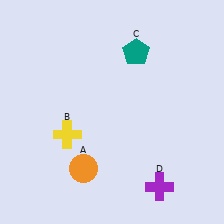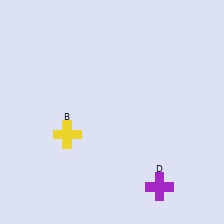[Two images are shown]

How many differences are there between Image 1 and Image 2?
There are 2 differences between the two images.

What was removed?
The teal pentagon (C), the orange circle (A) were removed in Image 2.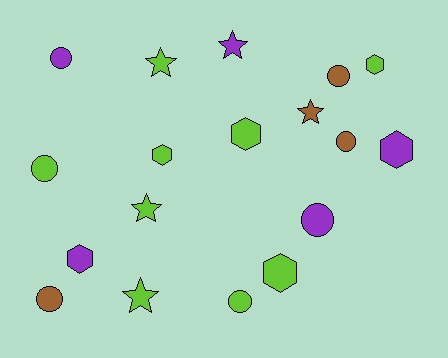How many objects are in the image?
There are 18 objects.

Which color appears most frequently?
Lime, with 9 objects.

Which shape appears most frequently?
Circle, with 7 objects.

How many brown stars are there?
There is 1 brown star.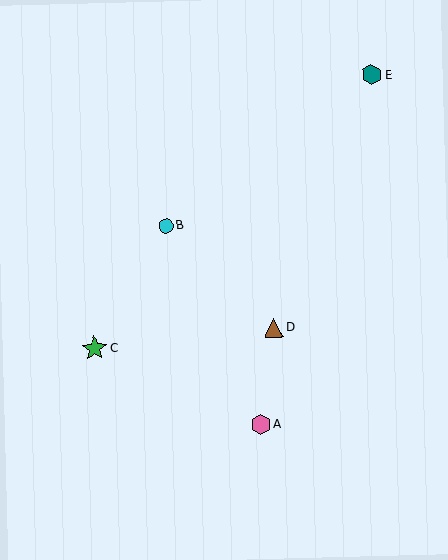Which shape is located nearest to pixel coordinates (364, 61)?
The teal hexagon (labeled E) at (372, 75) is nearest to that location.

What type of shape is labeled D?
Shape D is a brown triangle.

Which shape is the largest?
The green star (labeled C) is the largest.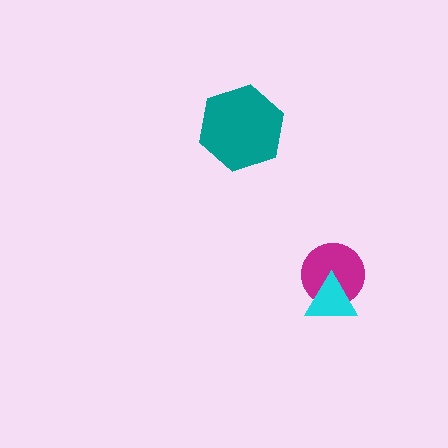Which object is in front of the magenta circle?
The cyan triangle is in front of the magenta circle.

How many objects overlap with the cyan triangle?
1 object overlaps with the cyan triangle.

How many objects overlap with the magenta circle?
1 object overlaps with the magenta circle.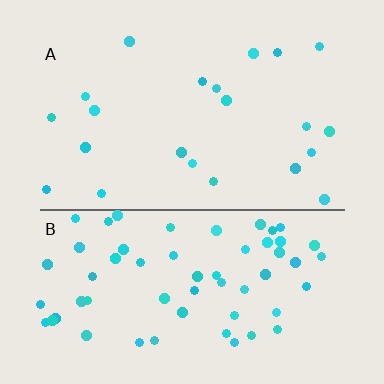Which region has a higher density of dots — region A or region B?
B (the bottom).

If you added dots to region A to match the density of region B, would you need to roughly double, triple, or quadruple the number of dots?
Approximately triple.